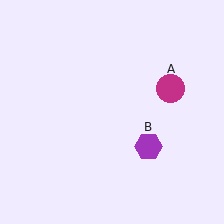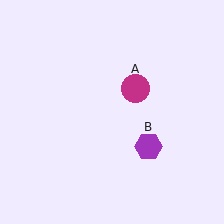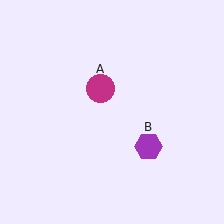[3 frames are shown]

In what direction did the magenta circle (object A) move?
The magenta circle (object A) moved left.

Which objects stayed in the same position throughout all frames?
Purple hexagon (object B) remained stationary.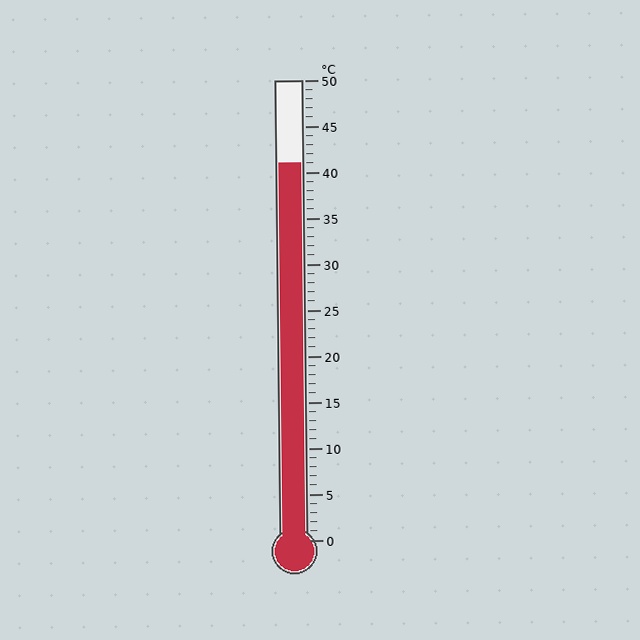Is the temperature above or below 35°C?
The temperature is above 35°C.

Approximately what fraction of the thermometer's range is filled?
The thermometer is filled to approximately 80% of its range.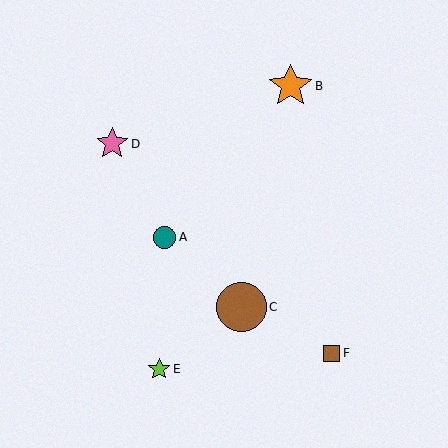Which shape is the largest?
The brown circle (labeled C) is the largest.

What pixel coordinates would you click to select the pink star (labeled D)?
Click at (112, 144) to select the pink star D.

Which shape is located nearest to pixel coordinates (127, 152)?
The pink star (labeled D) at (112, 144) is nearest to that location.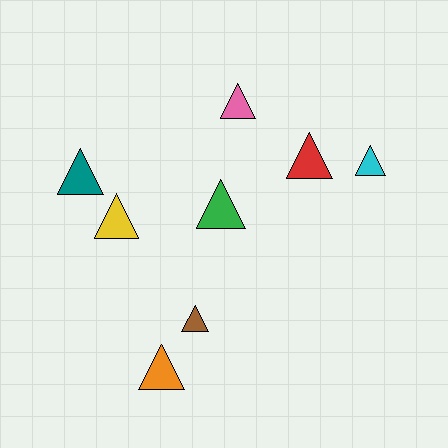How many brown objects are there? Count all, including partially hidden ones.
There is 1 brown object.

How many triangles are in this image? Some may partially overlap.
There are 8 triangles.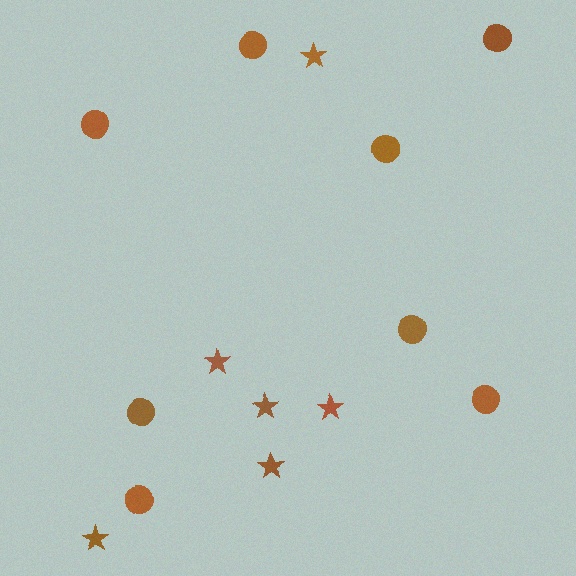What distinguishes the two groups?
There are 2 groups: one group of stars (6) and one group of circles (8).